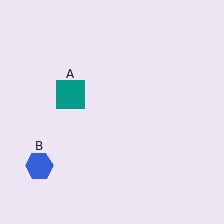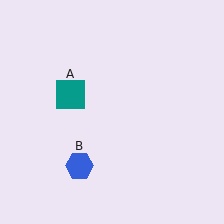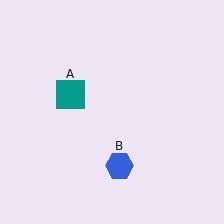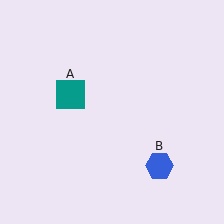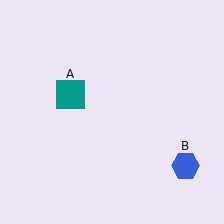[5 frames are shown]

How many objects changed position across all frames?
1 object changed position: blue hexagon (object B).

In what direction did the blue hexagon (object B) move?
The blue hexagon (object B) moved right.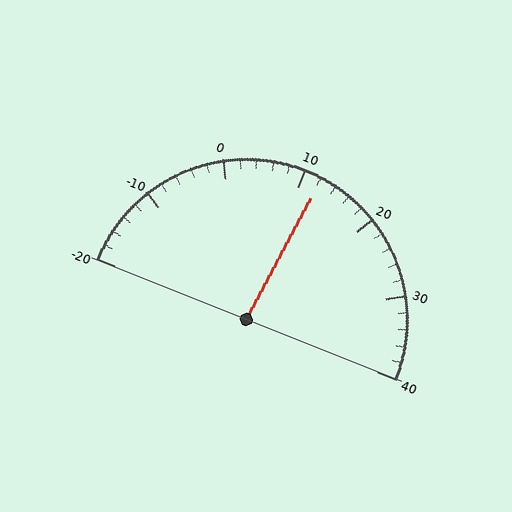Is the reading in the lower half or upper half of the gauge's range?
The reading is in the upper half of the range (-20 to 40).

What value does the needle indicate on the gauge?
The needle indicates approximately 12.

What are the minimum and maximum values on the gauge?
The gauge ranges from -20 to 40.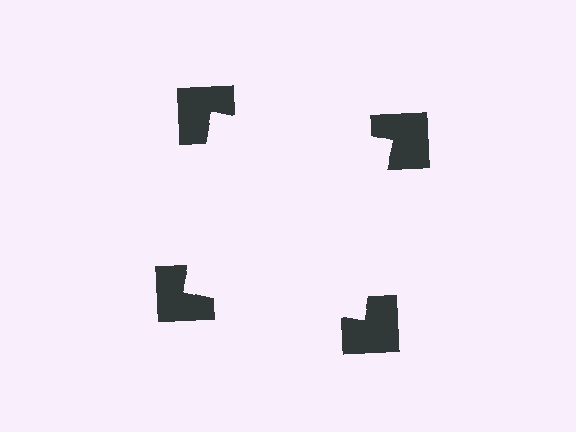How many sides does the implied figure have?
4 sides.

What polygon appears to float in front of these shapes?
An illusory square — its edges are inferred from the aligned wedge cuts in the notched squares, not physically drawn.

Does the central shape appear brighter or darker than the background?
It typically appears slightly brighter than the background, even though no actual brightness change is drawn.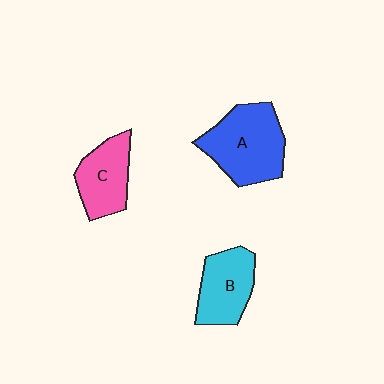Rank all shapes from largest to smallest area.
From largest to smallest: A (blue), B (cyan), C (pink).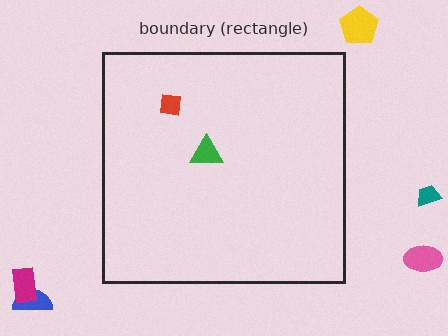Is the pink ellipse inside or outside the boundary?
Outside.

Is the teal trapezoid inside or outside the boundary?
Outside.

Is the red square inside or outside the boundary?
Inside.